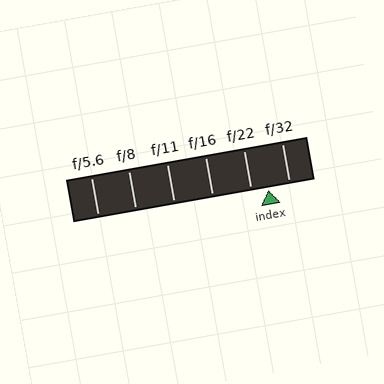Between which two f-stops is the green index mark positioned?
The index mark is between f/22 and f/32.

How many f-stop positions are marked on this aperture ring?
There are 6 f-stop positions marked.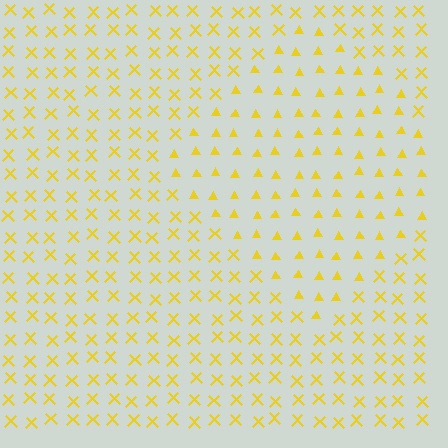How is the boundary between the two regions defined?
The boundary is defined by a change in element shape: triangles inside vs. X marks outside. All elements share the same color and spacing.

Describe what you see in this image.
The image is filled with small yellow elements arranged in a uniform grid. A diamond-shaped region contains triangles, while the surrounding area contains X marks. The boundary is defined purely by the change in element shape.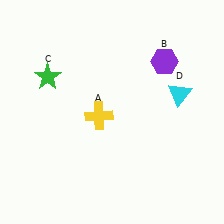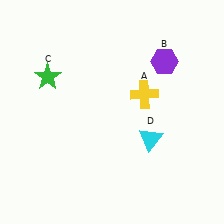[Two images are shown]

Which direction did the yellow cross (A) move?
The yellow cross (A) moved right.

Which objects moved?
The objects that moved are: the yellow cross (A), the cyan triangle (D).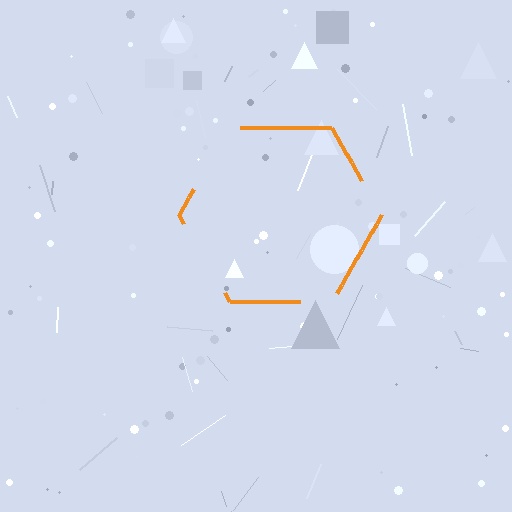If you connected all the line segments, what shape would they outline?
They would outline a hexagon.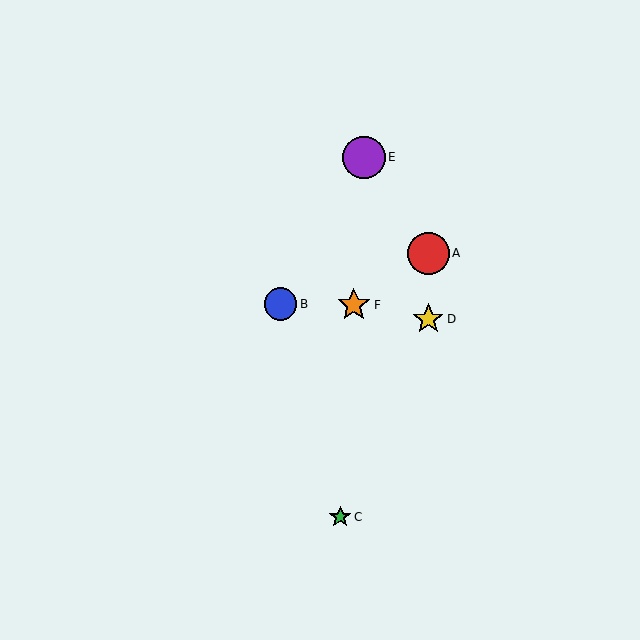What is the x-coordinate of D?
Object D is at x≈428.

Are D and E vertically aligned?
No, D is at x≈428 and E is at x≈364.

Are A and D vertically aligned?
Yes, both are at x≈428.